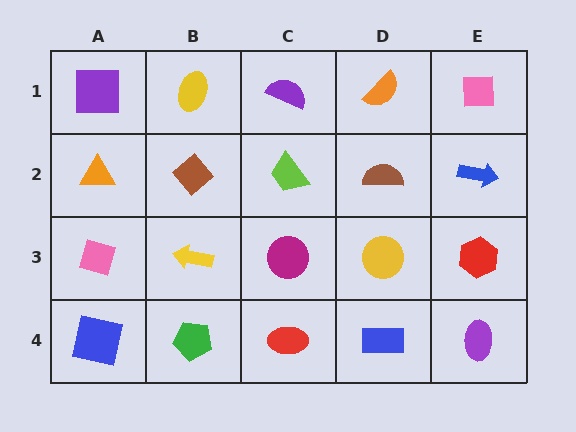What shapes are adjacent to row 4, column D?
A yellow circle (row 3, column D), a red ellipse (row 4, column C), a purple ellipse (row 4, column E).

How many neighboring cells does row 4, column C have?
3.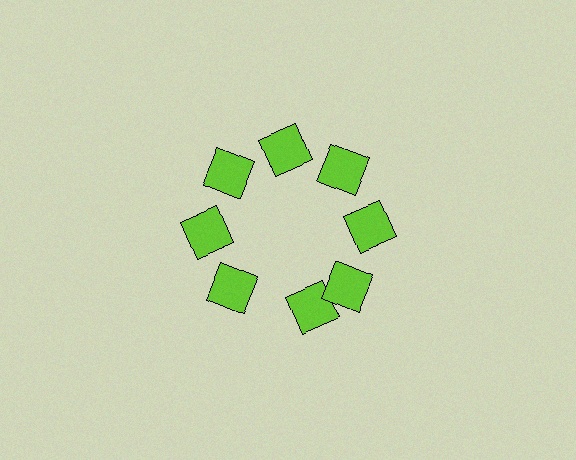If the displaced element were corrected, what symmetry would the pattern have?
It would have 8-fold rotational symmetry — the pattern would map onto itself every 45 degrees.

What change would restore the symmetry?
The symmetry would be restored by rotating it back into even spacing with its neighbors so that all 8 squares sit at equal angles and equal distance from the center.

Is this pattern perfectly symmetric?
No. The 8 lime squares are arranged in a ring, but one element near the 6 o'clock position is rotated out of alignment along the ring, breaking the 8-fold rotational symmetry.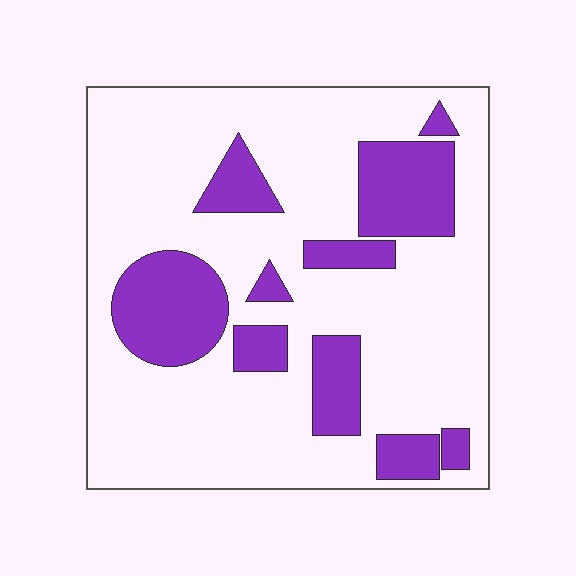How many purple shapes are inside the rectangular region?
10.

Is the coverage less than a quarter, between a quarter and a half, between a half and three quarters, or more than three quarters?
Less than a quarter.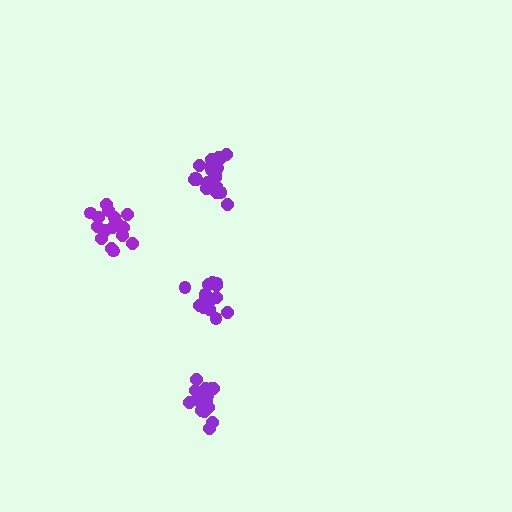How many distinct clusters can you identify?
There are 4 distinct clusters.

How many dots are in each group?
Group 1: 17 dots, Group 2: 21 dots, Group 3: 15 dots, Group 4: 19 dots (72 total).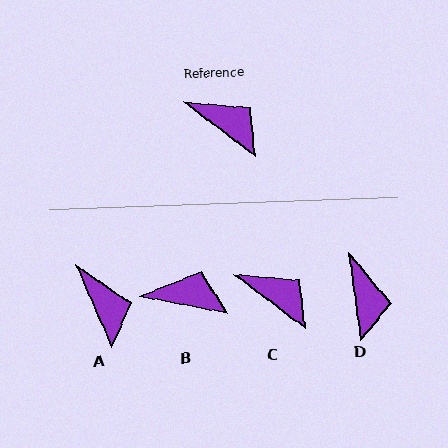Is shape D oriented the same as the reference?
No, it is off by about 45 degrees.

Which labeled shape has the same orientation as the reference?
C.